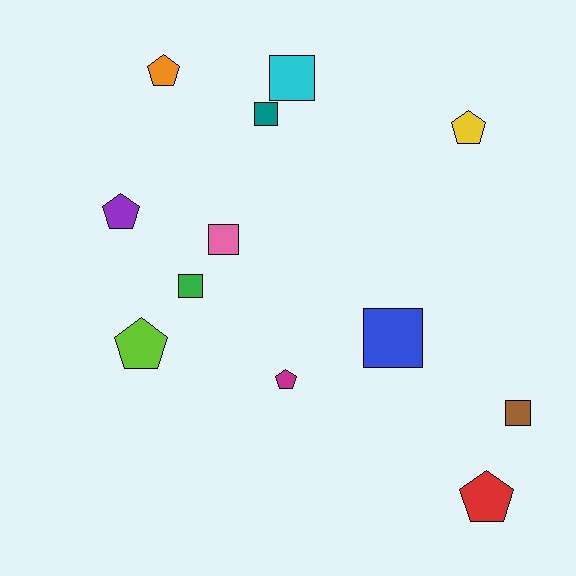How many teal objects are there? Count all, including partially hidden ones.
There is 1 teal object.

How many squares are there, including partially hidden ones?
There are 6 squares.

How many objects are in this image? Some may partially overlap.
There are 12 objects.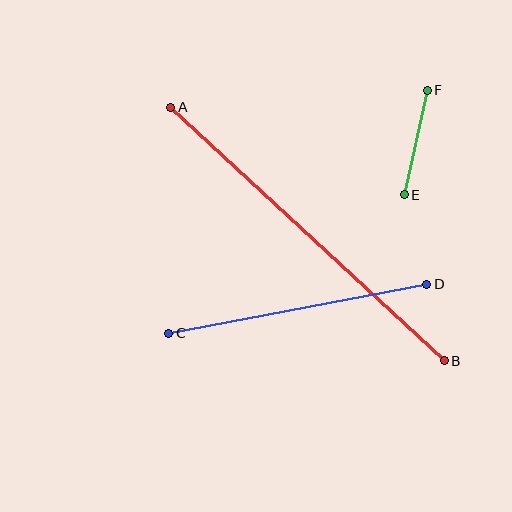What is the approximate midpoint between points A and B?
The midpoint is at approximately (308, 234) pixels.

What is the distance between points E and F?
The distance is approximately 107 pixels.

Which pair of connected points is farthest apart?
Points A and B are farthest apart.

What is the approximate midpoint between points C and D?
The midpoint is at approximately (298, 309) pixels.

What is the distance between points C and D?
The distance is approximately 263 pixels.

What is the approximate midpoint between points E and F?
The midpoint is at approximately (416, 142) pixels.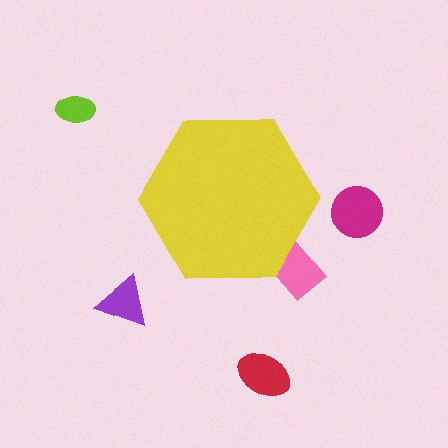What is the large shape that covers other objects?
A yellow hexagon.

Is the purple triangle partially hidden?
No, the purple triangle is fully visible.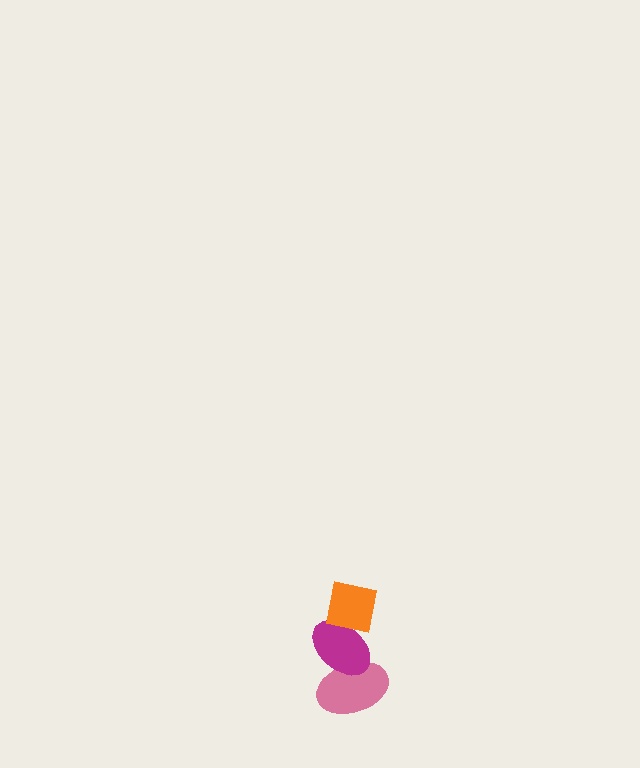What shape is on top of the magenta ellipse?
The orange square is on top of the magenta ellipse.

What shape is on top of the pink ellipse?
The magenta ellipse is on top of the pink ellipse.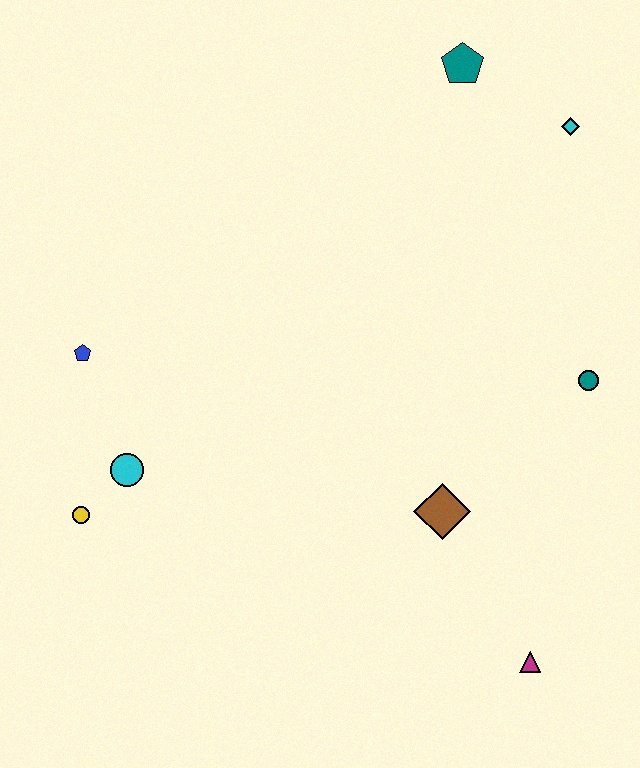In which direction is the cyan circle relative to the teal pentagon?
The cyan circle is below the teal pentagon.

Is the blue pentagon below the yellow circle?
No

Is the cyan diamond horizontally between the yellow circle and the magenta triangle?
No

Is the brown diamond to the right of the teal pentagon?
No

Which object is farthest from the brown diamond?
The teal pentagon is farthest from the brown diamond.